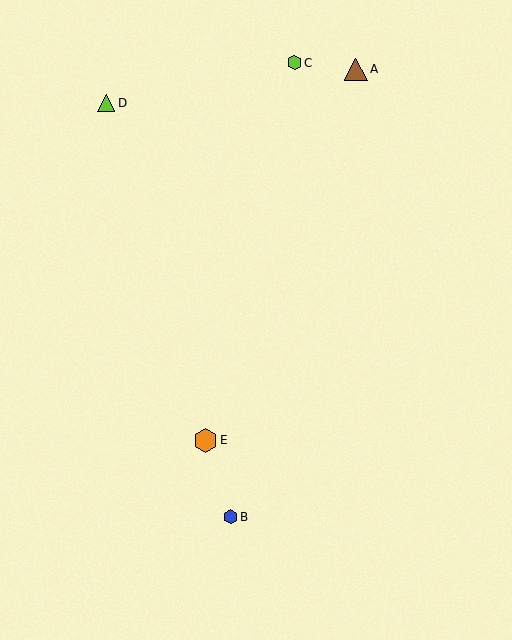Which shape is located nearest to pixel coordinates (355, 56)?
The brown triangle (labeled A) at (356, 69) is nearest to that location.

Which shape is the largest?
The orange hexagon (labeled E) is the largest.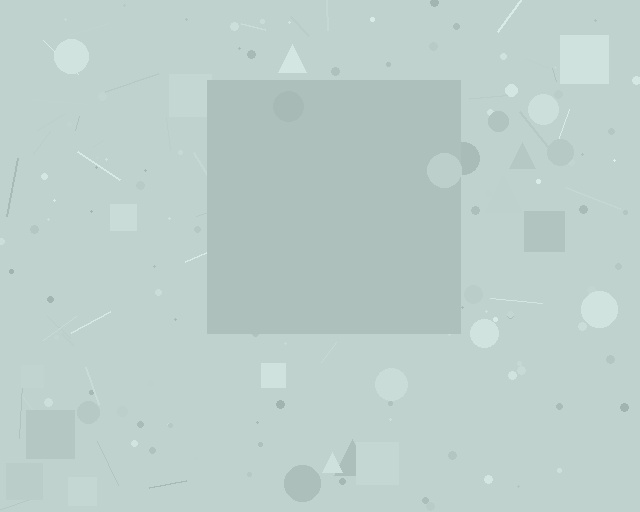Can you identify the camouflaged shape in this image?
The camouflaged shape is a square.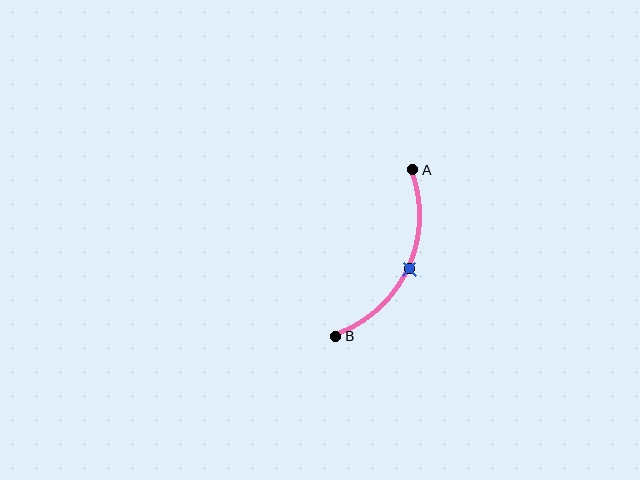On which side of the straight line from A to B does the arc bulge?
The arc bulges to the right of the straight line connecting A and B.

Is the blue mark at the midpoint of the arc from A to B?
Yes. The blue mark lies on the arc at equal arc-length from both A and B — it is the arc midpoint.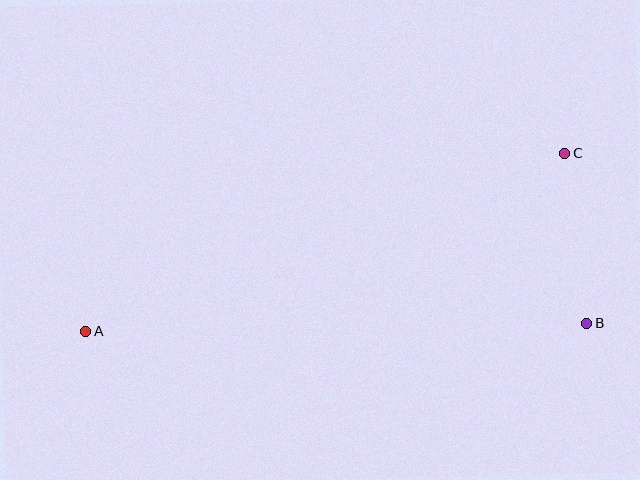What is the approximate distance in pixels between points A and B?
The distance between A and B is approximately 501 pixels.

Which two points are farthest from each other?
Points A and C are farthest from each other.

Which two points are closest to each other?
Points B and C are closest to each other.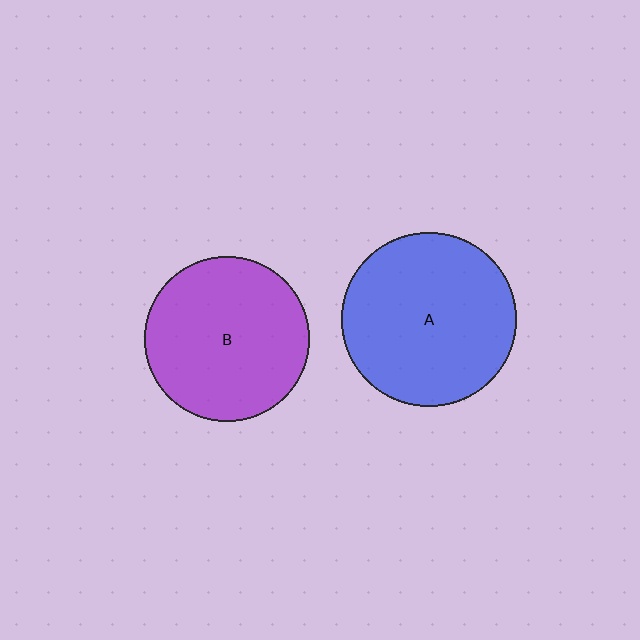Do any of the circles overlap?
No, none of the circles overlap.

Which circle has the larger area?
Circle A (blue).